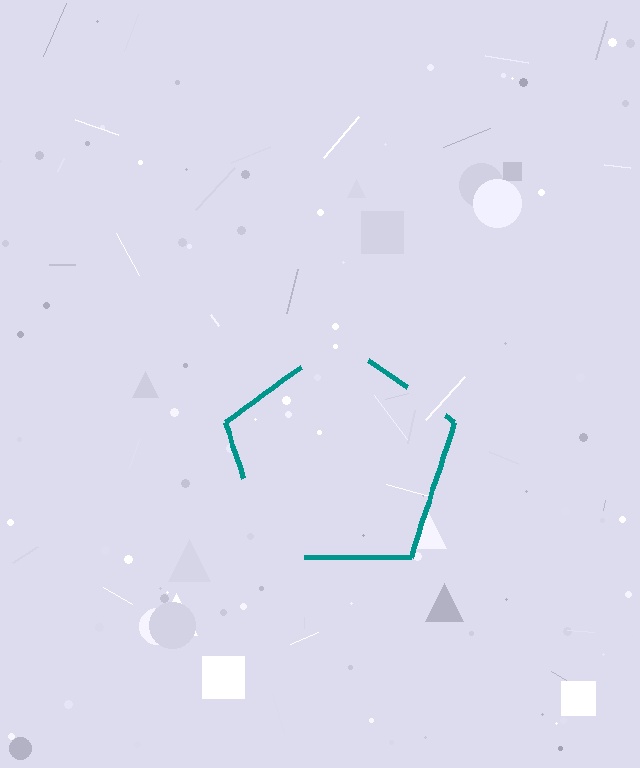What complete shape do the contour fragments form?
The contour fragments form a pentagon.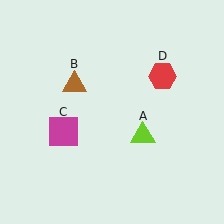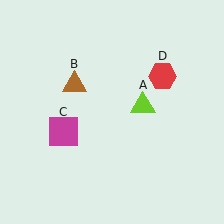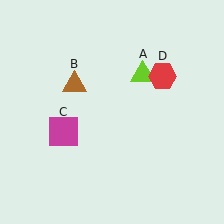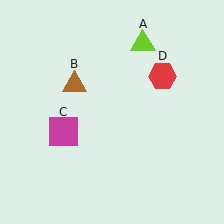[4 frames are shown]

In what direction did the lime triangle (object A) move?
The lime triangle (object A) moved up.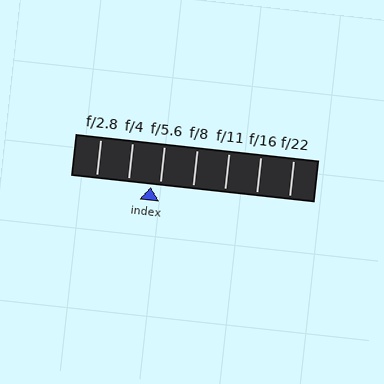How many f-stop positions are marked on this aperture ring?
There are 7 f-stop positions marked.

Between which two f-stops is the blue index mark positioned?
The index mark is between f/4 and f/5.6.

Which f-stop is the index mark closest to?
The index mark is closest to f/5.6.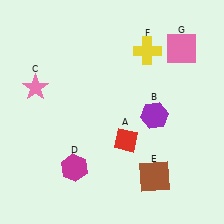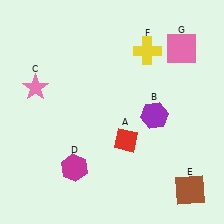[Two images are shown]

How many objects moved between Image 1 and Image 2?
1 object moved between the two images.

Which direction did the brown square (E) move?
The brown square (E) moved right.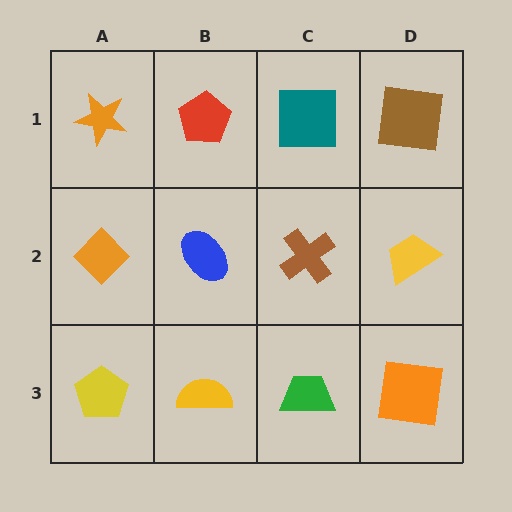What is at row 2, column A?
An orange diamond.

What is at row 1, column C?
A teal square.